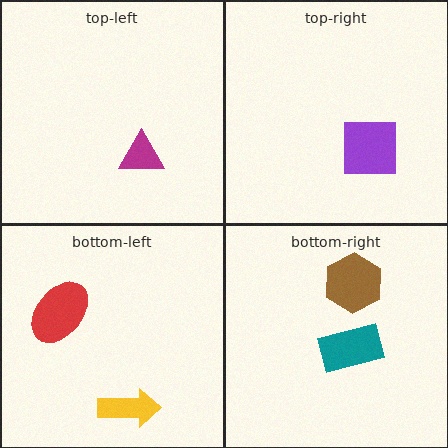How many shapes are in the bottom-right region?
2.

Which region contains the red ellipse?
The bottom-left region.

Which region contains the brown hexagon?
The bottom-right region.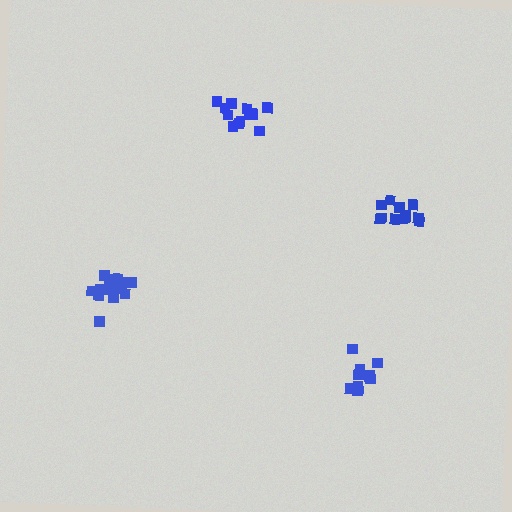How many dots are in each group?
Group 1: 18 dots, Group 2: 13 dots, Group 3: 12 dots, Group 4: 12 dots (55 total).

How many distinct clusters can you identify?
There are 4 distinct clusters.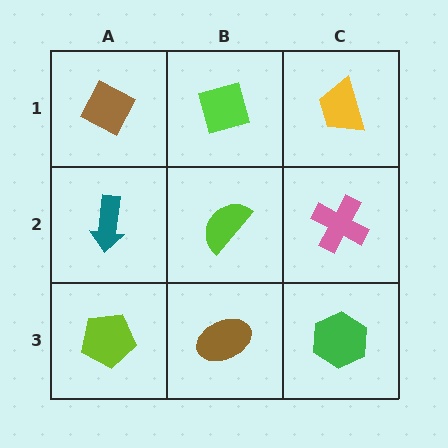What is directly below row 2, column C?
A green hexagon.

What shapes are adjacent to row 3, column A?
A teal arrow (row 2, column A), a brown ellipse (row 3, column B).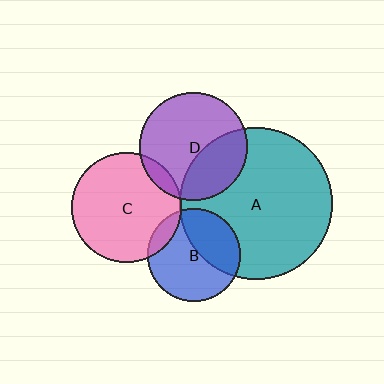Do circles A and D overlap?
Yes.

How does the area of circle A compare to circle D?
Approximately 2.0 times.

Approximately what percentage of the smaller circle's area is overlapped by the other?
Approximately 35%.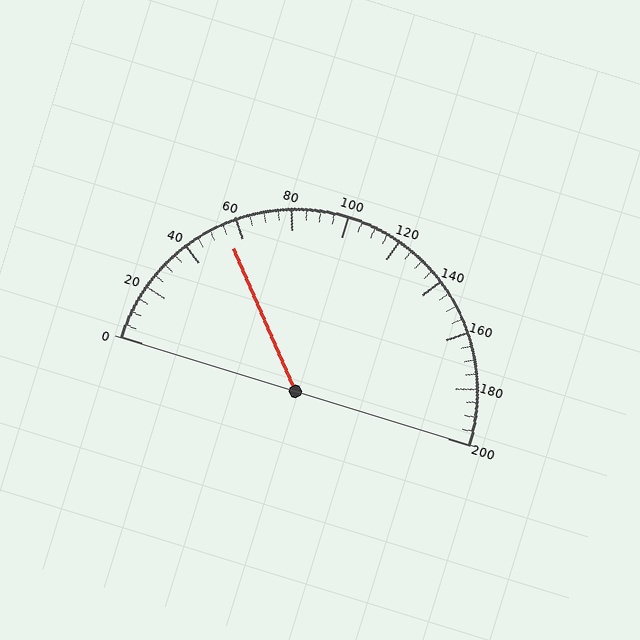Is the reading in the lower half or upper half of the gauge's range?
The reading is in the lower half of the range (0 to 200).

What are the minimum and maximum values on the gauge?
The gauge ranges from 0 to 200.